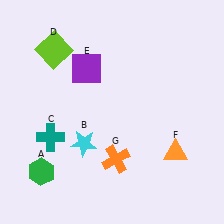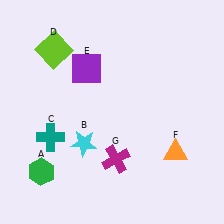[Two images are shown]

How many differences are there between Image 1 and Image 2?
There is 1 difference between the two images.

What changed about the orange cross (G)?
In Image 1, G is orange. In Image 2, it changed to magenta.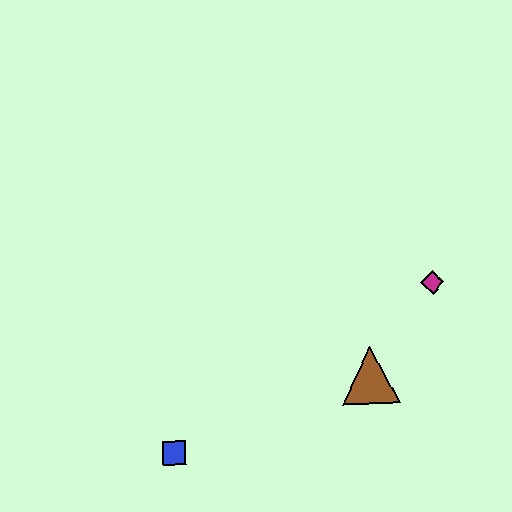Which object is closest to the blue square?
The brown triangle is closest to the blue square.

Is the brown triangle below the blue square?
No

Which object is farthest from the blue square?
The magenta diamond is farthest from the blue square.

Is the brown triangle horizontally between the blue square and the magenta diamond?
Yes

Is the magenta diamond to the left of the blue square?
No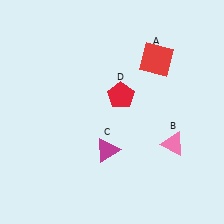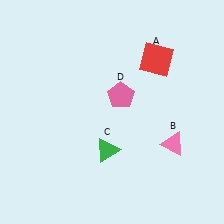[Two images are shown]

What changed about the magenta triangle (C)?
In Image 1, C is magenta. In Image 2, it changed to green.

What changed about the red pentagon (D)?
In Image 1, D is red. In Image 2, it changed to pink.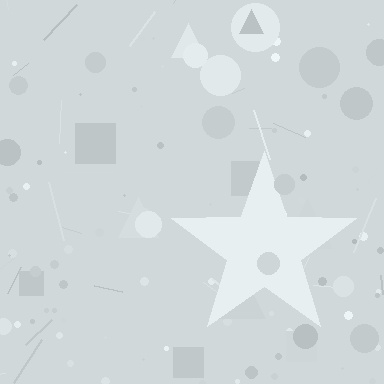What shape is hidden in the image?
A star is hidden in the image.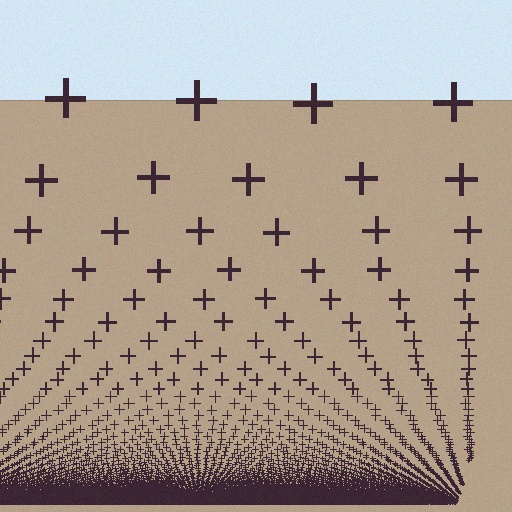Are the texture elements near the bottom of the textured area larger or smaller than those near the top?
Smaller. The gradient is inverted — elements near the bottom are smaller and denser.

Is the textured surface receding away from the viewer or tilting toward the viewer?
The surface appears to tilt toward the viewer. Texture elements get larger and sparser toward the top.